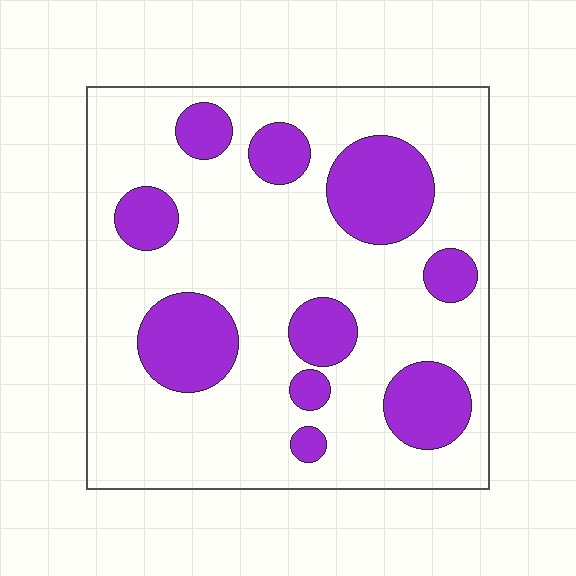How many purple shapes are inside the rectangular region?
10.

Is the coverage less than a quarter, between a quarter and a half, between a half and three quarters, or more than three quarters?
Between a quarter and a half.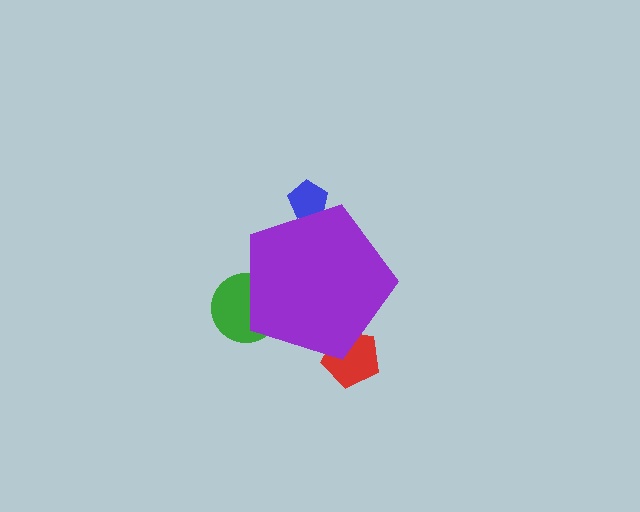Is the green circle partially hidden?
Yes, the green circle is partially hidden behind the purple pentagon.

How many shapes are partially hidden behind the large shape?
3 shapes are partially hidden.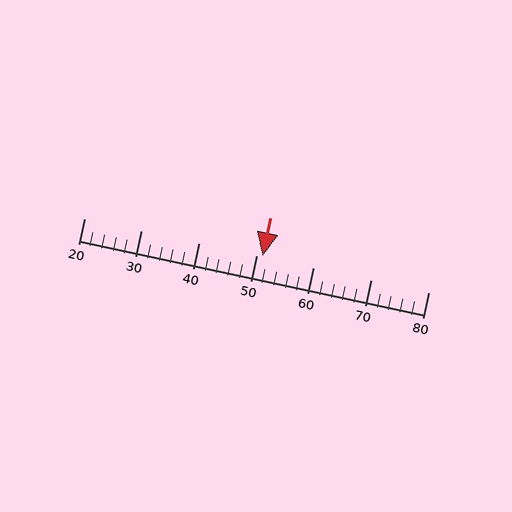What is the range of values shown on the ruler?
The ruler shows values from 20 to 80.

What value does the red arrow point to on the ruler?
The red arrow points to approximately 51.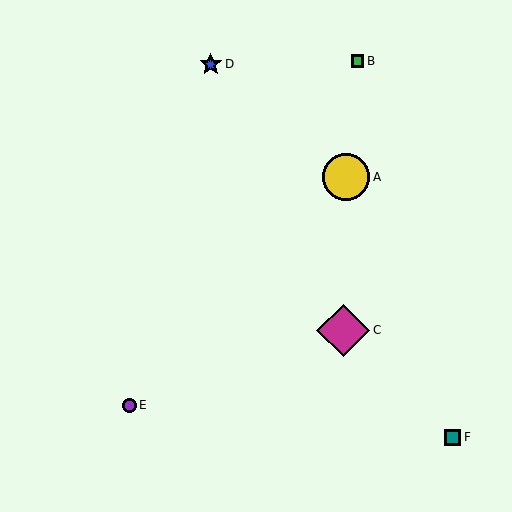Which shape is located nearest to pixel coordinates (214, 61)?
The blue star (labeled D) at (211, 64) is nearest to that location.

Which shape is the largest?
The magenta diamond (labeled C) is the largest.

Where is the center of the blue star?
The center of the blue star is at (211, 64).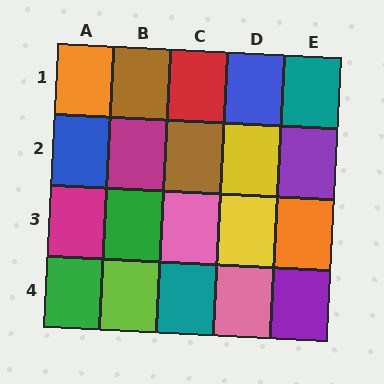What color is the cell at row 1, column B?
Brown.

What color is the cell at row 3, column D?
Yellow.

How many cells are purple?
2 cells are purple.